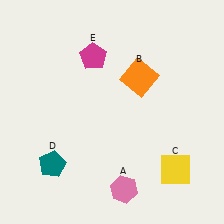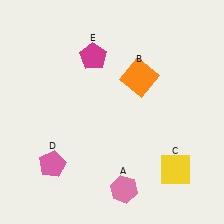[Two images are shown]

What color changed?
The pentagon (D) changed from teal in Image 1 to pink in Image 2.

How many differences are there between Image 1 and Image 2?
There is 1 difference between the two images.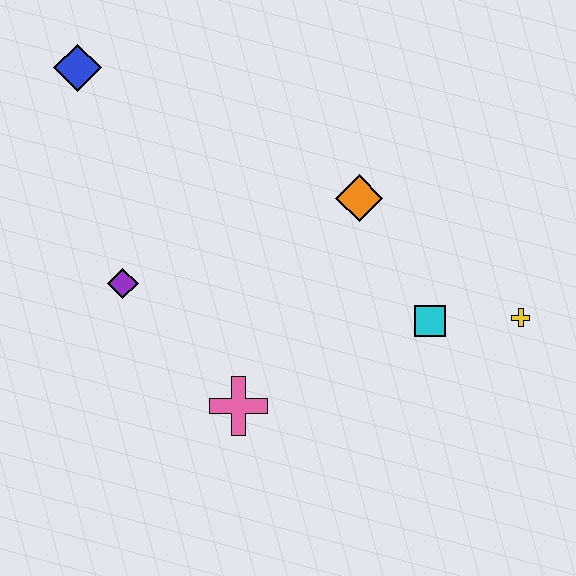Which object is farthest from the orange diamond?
The blue diamond is farthest from the orange diamond.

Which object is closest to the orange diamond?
The cyan square is closest to the orange diamond.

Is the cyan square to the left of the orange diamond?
No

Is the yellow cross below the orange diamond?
Yes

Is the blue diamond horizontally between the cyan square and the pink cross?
No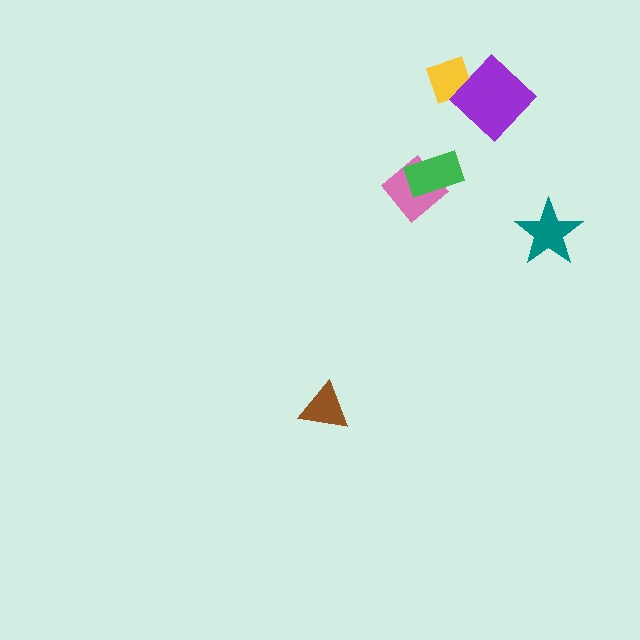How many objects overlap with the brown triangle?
0 objects overlap with the brown triangle.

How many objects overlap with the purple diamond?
1 object overlaps with the purple diamond.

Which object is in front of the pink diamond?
The green rectangle is in front of the pink diamond.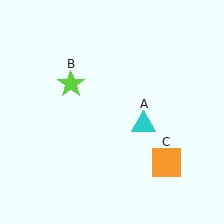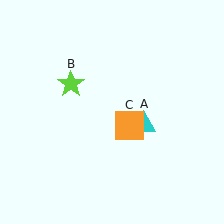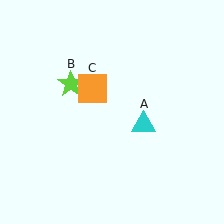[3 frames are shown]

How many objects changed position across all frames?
1 object changed position: orange square (object C).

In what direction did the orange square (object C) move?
The orange square (object C) moved up and to the left.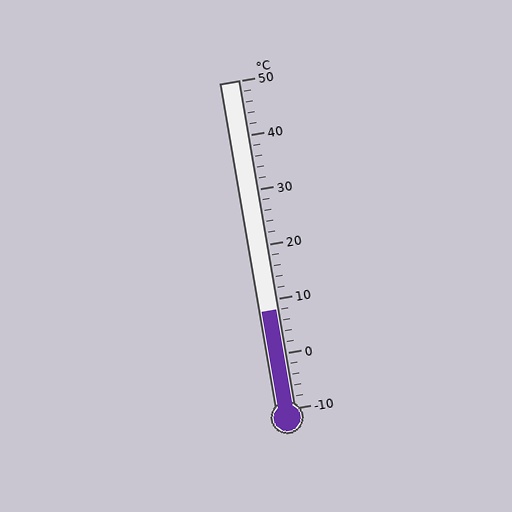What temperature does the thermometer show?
The thermometer shows approximately 8°C.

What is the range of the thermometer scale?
The thermometer scale ranges from -10°C to 50°C.